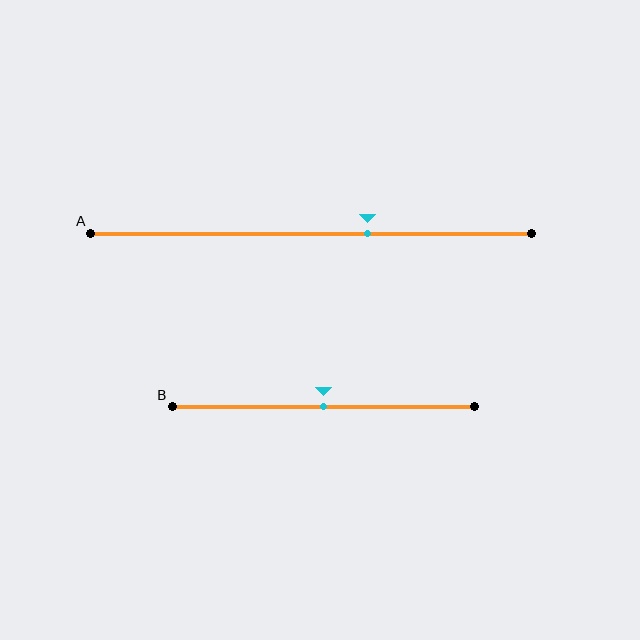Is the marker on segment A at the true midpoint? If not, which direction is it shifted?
No, the marker on segment A is shifted to the right by about 13% of the segment length.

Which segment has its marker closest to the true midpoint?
Segment B has its marker closest to the true midpoint.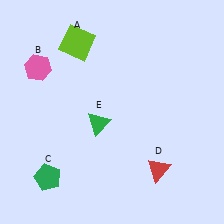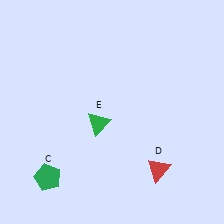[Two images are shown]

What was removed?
The lime square (A), the pink hexagon (B) were removed in Image 2.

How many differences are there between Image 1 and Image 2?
There are 2 differences between the two images.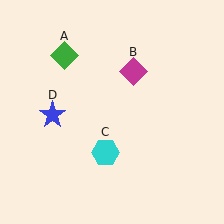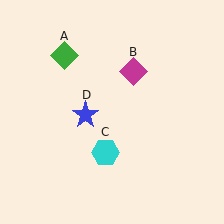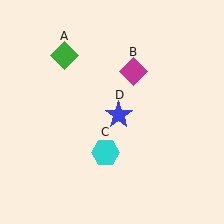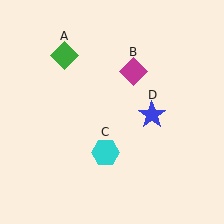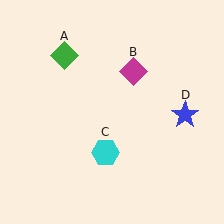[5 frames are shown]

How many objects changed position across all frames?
1 object changed position: blue star (object D).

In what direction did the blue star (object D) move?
The blue star (object D) moved right.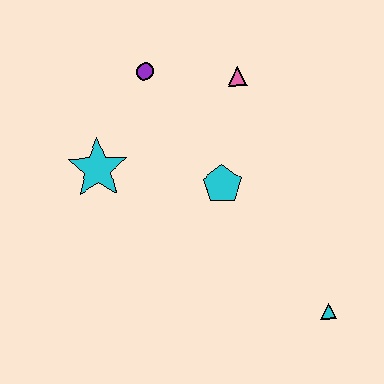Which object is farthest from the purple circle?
The cyan triangle is farthest from the purple circle.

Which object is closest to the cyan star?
The purple circle is closest to the cyan star.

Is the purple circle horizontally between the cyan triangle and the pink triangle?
No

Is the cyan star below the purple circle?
Yes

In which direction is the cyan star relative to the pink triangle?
The cyan star is to the left of the pink triangle.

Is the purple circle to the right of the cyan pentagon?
No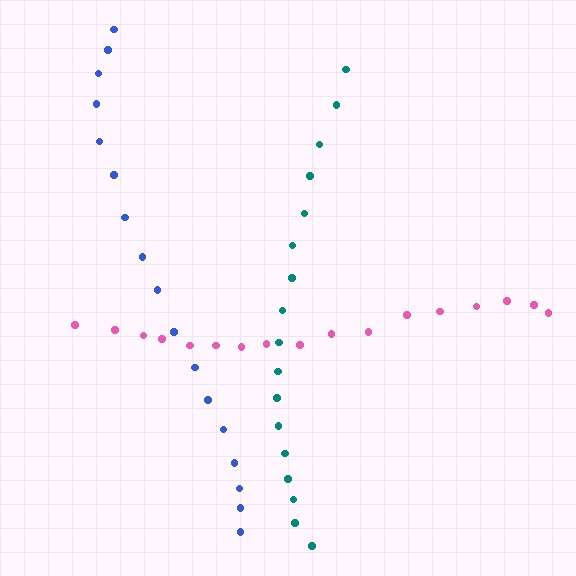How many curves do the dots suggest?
There are 3 distinct paths.